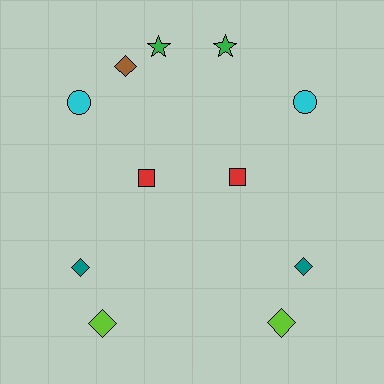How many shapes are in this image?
There are 11 shapes in this image.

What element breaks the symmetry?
A brown diamond is missing from the right side.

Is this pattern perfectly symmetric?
No, the pattern is not perfectly symmetric. A brown diamond is missing from the right side.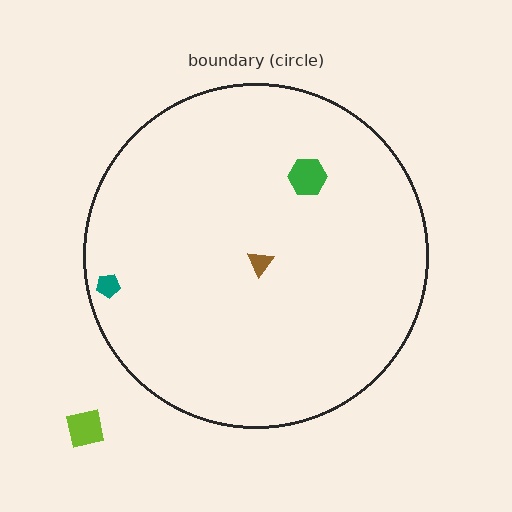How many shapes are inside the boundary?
3 inside, 1 outside.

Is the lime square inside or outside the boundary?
Outside.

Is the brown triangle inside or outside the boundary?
Inside.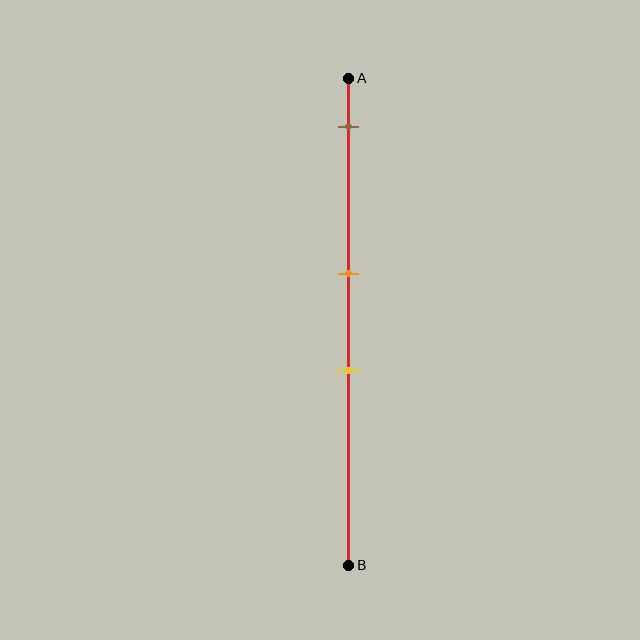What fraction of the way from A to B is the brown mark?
The brown mark is approximately 10% (0.1) of the way from A to B.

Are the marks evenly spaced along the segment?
No, the marks are not evenly spaced.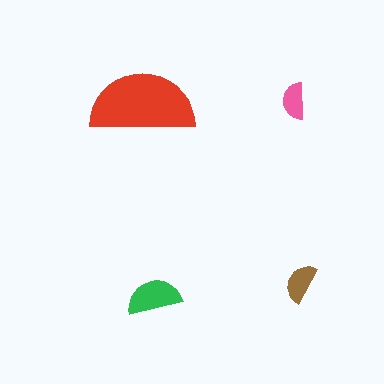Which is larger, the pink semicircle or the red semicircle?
The red one.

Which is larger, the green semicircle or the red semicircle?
The red one.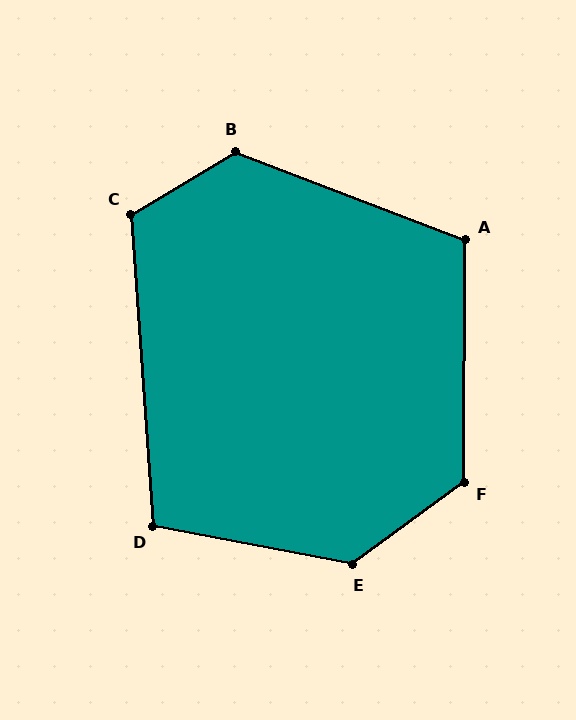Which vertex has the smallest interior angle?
D, at approximately 105 degrees.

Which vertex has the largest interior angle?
E, at approximately 133 degrees.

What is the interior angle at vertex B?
Approximately 128 degrees (obtuse).